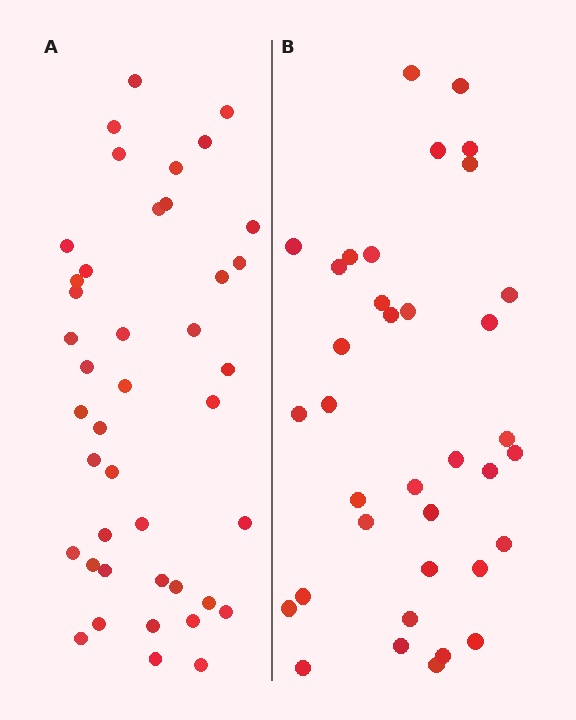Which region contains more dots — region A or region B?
Region A (the left region) has more dots.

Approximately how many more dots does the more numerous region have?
Region A has about 6 more dots than region B.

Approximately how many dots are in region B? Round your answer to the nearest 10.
About 40 dots. (The exact count is 36, which rounds to 40.)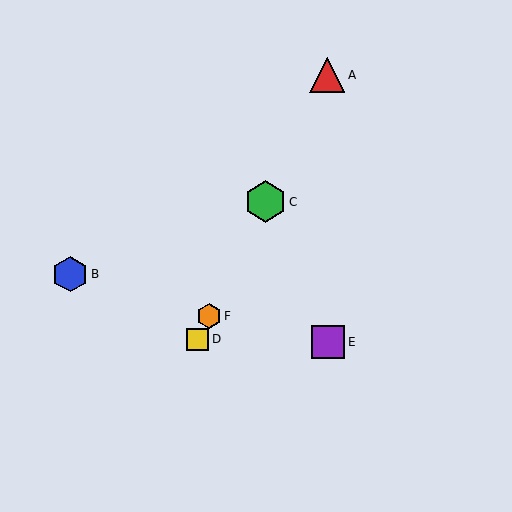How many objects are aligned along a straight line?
4 objects (A, C, D, F) are aligned along a straight line.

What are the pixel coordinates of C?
Object C is at (265, 202).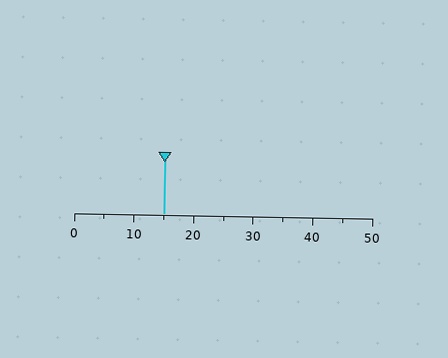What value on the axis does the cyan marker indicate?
The marker indicates approximately 15.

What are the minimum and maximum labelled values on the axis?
The axis runs from 0 to 50.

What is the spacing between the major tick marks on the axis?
The major ticks are spaced 10 apart.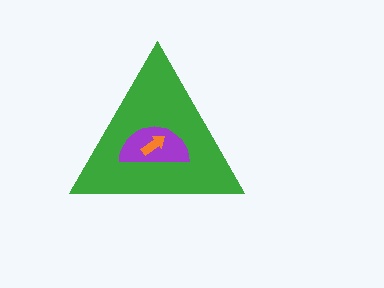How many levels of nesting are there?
3.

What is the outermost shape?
The green triangle.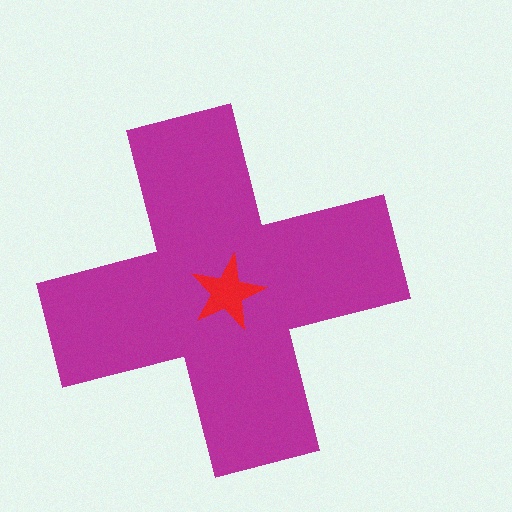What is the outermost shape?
The magenta cross.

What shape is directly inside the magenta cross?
The red star.